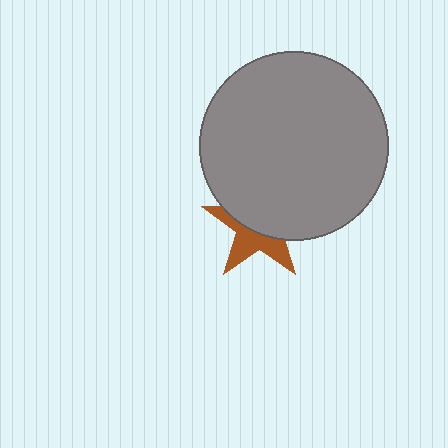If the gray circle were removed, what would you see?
You would see the complete brown star.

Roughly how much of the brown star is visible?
A small part of it is visible (roughly 44%).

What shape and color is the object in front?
The object in front is a gray circle.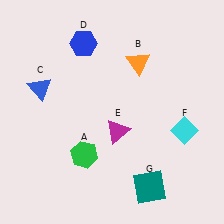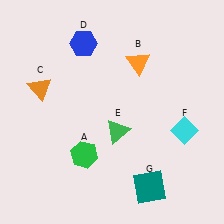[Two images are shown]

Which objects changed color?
C changed from blue to orange. E changed from magenta to green.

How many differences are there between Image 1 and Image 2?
There are 2 differences between the two images.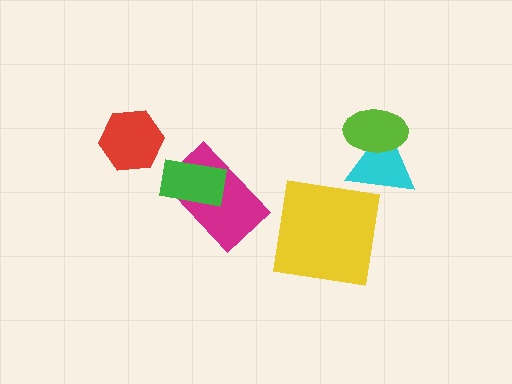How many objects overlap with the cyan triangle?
1 object overlaps with the cyan triangle.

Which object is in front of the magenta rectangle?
The green rectangle is in front of the magenta rectangle.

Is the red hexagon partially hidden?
No, no other shape covers it.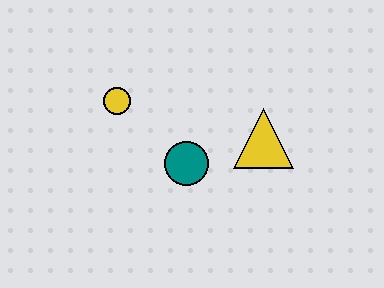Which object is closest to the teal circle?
The yellow triangle is closest to the teal circle.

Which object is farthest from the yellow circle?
The yellow triangle is farthest from the yellow circle.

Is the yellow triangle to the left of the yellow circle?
No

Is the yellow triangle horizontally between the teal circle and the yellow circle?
No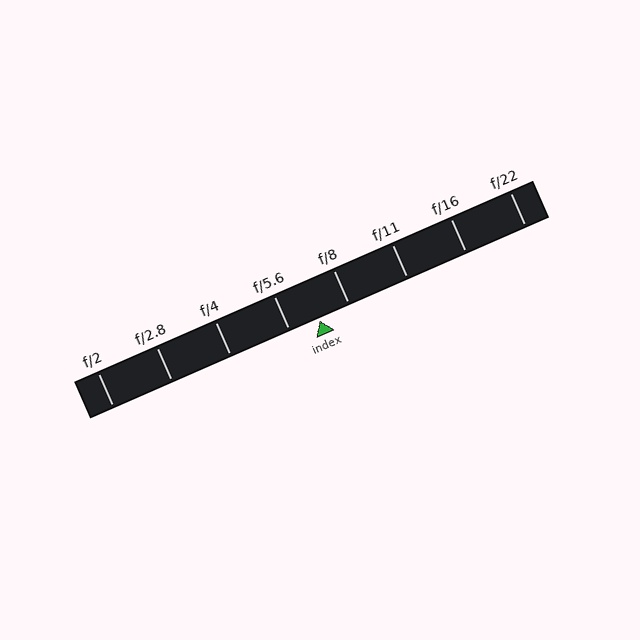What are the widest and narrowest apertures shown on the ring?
The widest aperture shown is f/2 and the narrowest is f/22.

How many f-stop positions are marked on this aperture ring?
There are 8 f-stop positions marked.